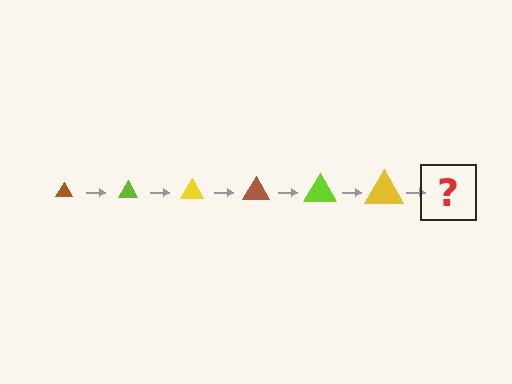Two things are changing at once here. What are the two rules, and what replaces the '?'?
The two rules are that the triangle grows larger each step and the color cycles through brown, lime, and yellow. The '?' should be a brown triangle, larger than the previous one.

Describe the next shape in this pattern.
It should be a brown triangle, larger than the previous one.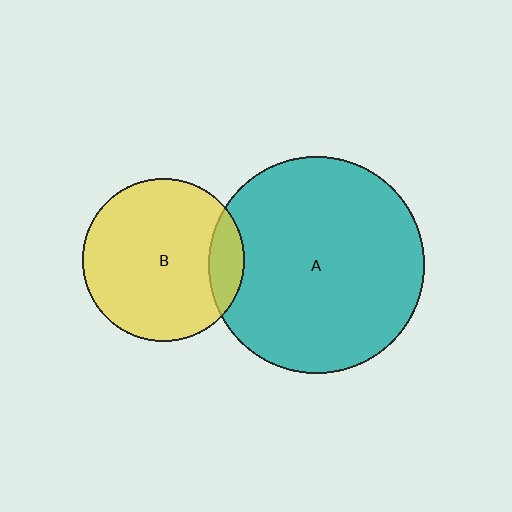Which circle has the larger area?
Circle A (teal).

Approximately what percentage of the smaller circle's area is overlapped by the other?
Approximately 15%.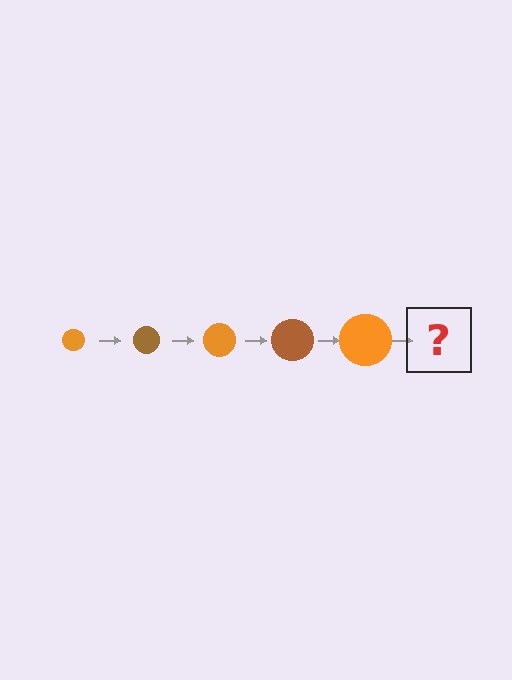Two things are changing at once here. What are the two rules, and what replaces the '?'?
The two rules are that the circle grows larger each step and the color cycles through orange and brown. The '?' should be a brown circle, larger than the previous one.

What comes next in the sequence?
The next element should be a brown circle, larger than the previous one.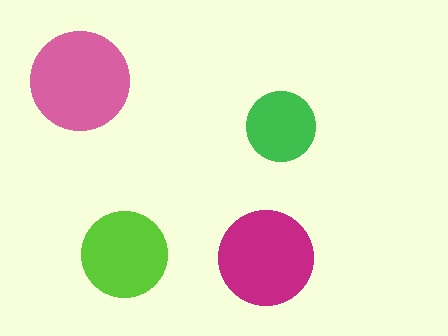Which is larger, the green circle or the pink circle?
The pink one.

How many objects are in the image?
There are 4 objects in the image.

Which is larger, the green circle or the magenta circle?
The magenta one.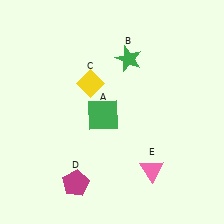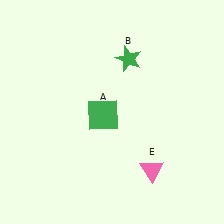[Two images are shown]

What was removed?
The yellow diamond (C), the magenta pentagon (D) were removed in Image 2.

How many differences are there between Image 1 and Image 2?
There are 2 differences between the two images.